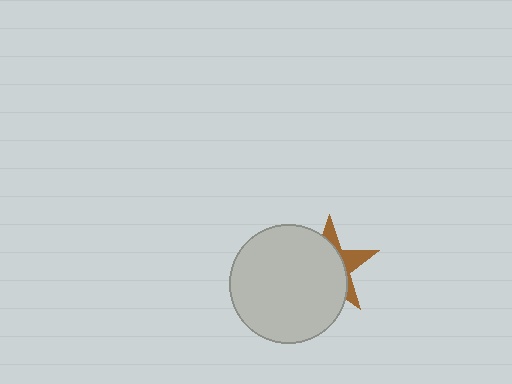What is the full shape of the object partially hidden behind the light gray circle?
The partially hidden object is a brown star.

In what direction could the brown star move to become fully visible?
The brown star could move right. That would shift it out from behind the light gray circle entirely.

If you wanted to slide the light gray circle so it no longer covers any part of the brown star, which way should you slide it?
Slide it left — that is the most direct way to separate the two shapes.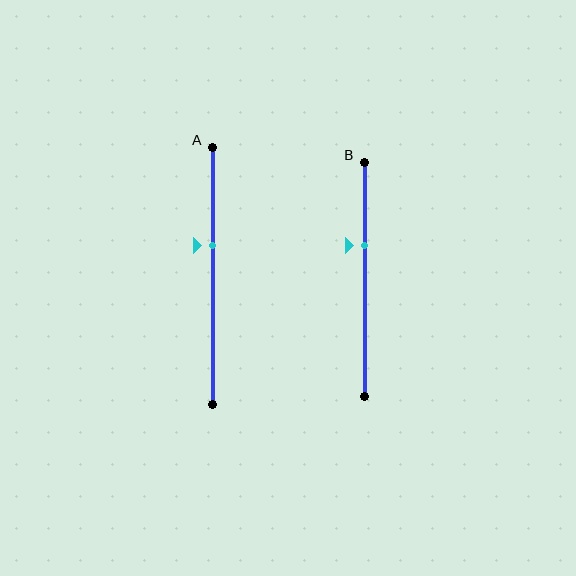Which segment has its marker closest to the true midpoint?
Segment A has its marker closest to the true midpoint.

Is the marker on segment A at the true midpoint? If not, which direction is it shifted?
No, the marker on segment A is shifted upward by about 12% of the segment length.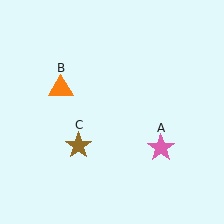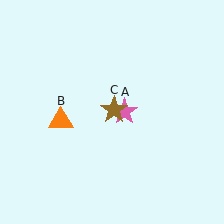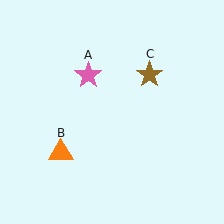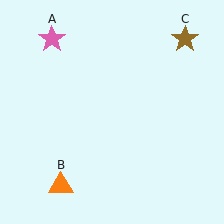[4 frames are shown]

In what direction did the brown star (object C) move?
The brown star (object C) moved up and to the right.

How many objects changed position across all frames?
3 objects changed position: pink star (object A), orange triangle (object B), brown star (object C).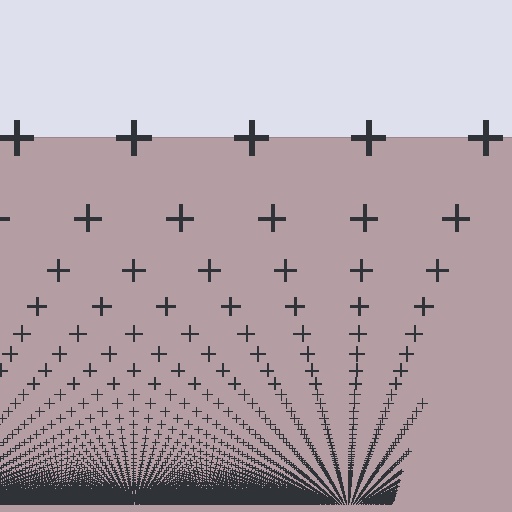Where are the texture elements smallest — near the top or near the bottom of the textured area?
Near the bottom.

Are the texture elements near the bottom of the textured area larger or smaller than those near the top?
Smaller. The gradient is inverted — elements near the bottom are smaller and denser.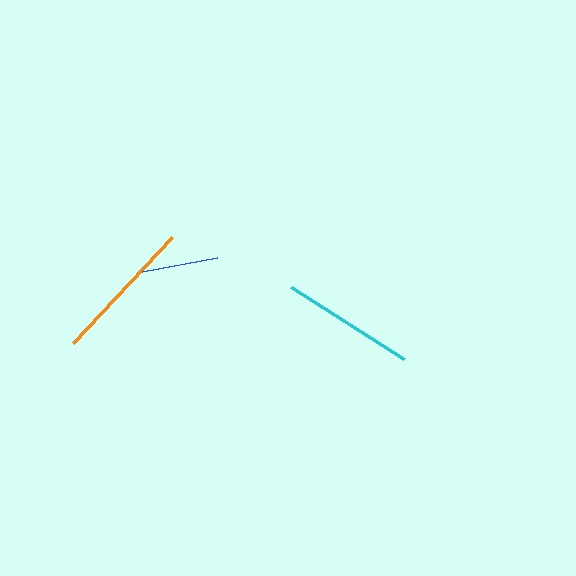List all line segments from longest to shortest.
From longest to shortest: orange, cyan, blue.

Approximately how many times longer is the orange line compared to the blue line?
The orange line is approximately 1.9 times the length of the blue line.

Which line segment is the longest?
The orange line is the longest at approximately 146 pixels.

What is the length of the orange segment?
The orange segment is approximately 146 pixels long.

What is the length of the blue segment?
The blue segment is approximately 76 pixels long.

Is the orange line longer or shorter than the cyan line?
The orange line is longer than the cyan line.